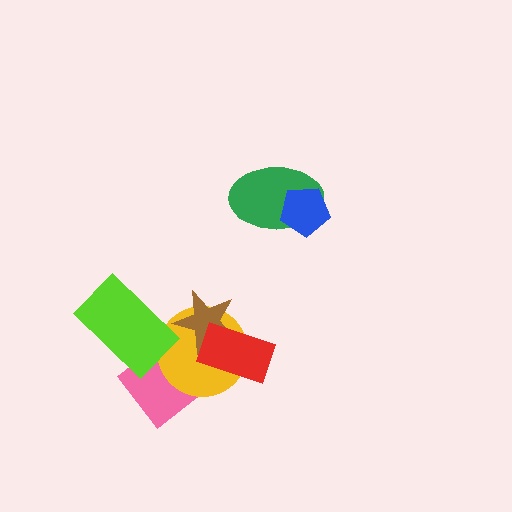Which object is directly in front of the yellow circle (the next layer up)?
The brown star is directly in front of the yellow circle.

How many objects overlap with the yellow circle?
4 objects overlap with the yellow circle.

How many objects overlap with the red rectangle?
2 objects overlap with the red rectangle.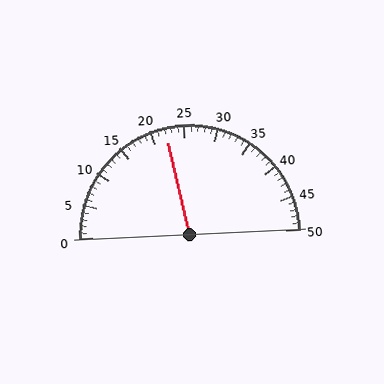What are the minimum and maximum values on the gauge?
The gauge ranges from 0 to 50.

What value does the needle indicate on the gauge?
The needle indicates approximately 22.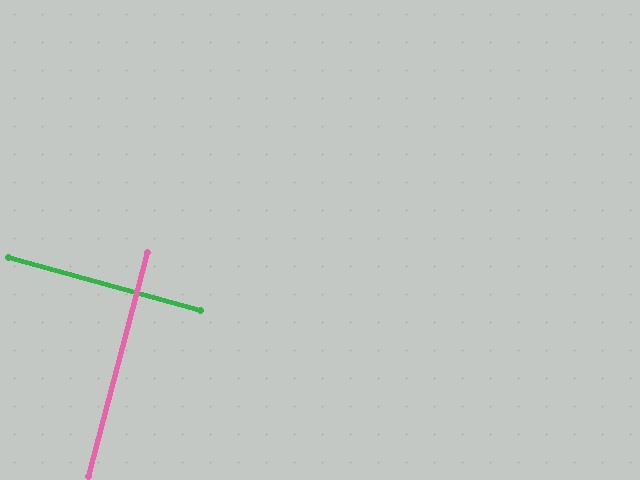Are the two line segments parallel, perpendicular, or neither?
Perpendicular — they meet at approximately 89°.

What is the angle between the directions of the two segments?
Approximately 89 degrees.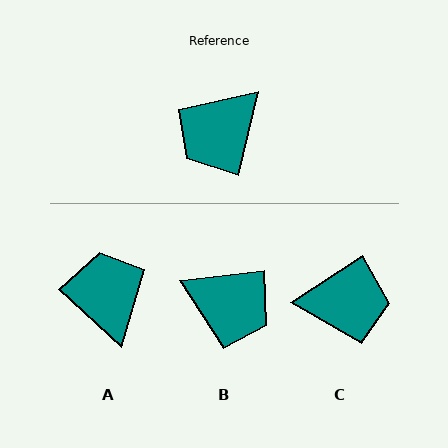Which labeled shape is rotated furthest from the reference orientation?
C, about 137 degrees away.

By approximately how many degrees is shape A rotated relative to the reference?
Approximately 119 degrees clockwise.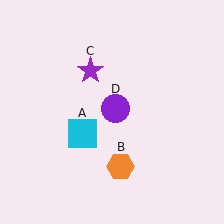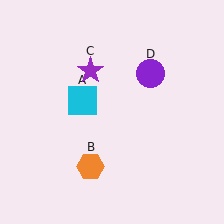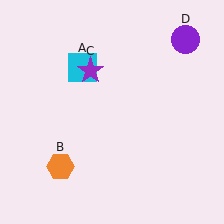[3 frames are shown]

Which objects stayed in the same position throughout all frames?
Purple star (object C) remained stationary.